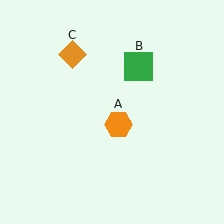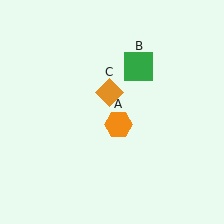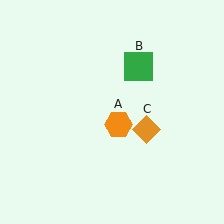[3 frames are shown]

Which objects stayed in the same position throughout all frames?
Orange hexagon (object A) and green square (object B) remained stationary.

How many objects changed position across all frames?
1 object changed position: orange diamond (object C).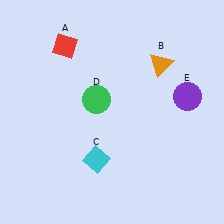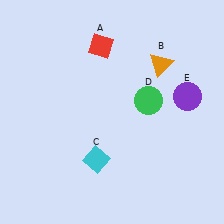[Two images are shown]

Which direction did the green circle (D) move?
The green circle (D) moved right.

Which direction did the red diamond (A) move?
The red diamond (A) moved right.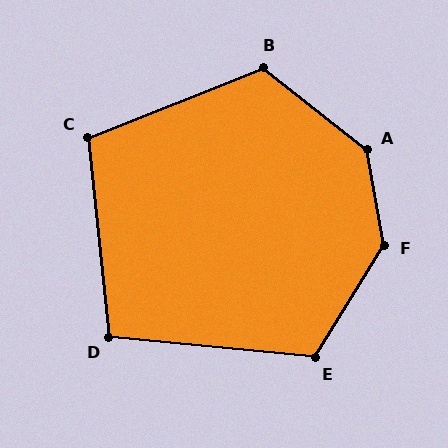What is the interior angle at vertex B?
Approximately 120 degrees (obtuse).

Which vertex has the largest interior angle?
F, at approximately 139 degrees.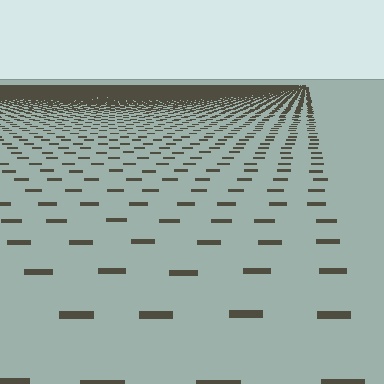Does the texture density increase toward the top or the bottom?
Density increases toward the top.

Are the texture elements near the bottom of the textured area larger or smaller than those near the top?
Larger. Near the bottom, elements are closer to the viewer and appear at a bigger on-screen size.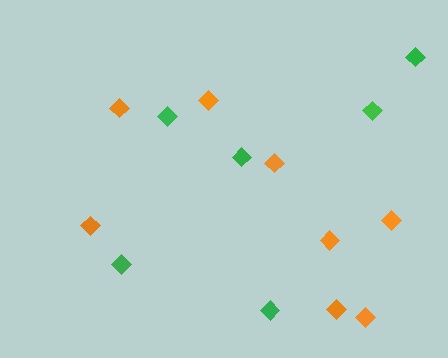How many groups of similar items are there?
There are 2 groups: one group of orange diamonds (8) and one group of green diamonds (6).